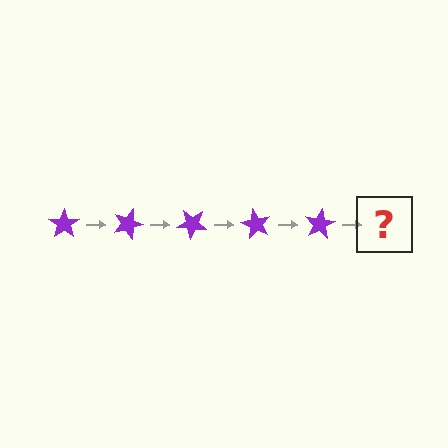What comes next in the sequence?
The next element should be a purple star rotated 100 degrees.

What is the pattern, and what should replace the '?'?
The pattern is that the star rotates 20 degrees each step. The '?' should be a purple star rotated 100 degrees.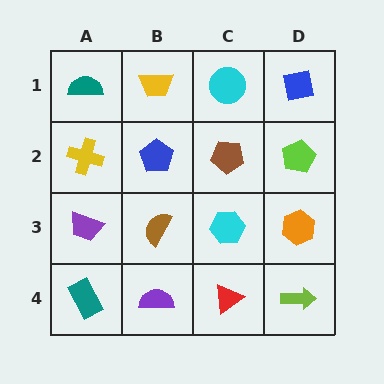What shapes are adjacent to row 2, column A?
A teal semicircle (row 1, column A), a purple trapezoid (row 3, column A), a blue pentagon (row 2, column B).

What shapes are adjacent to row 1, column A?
A yellow cross (row 2, column A), a yellow trapezoid (row 1, column B).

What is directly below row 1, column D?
A lime pentagon.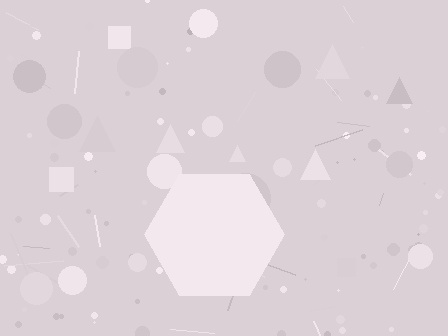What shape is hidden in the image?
A hexagon is hidden in the image.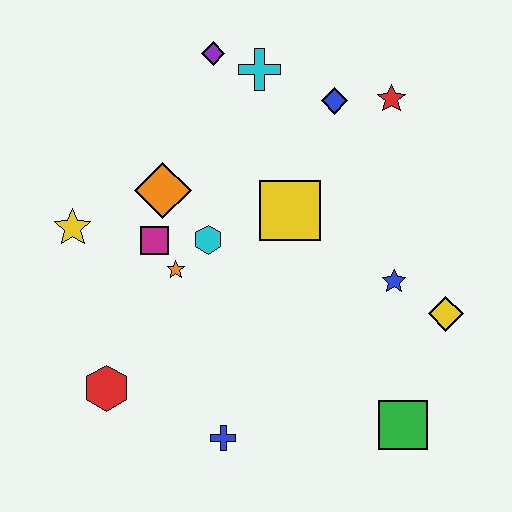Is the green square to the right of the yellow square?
Yes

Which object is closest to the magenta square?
The orange star is closest to the magenta square.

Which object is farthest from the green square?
The purple diamond is farthest from the green square.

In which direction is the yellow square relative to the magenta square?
The yellow square is to the right of the magenta square.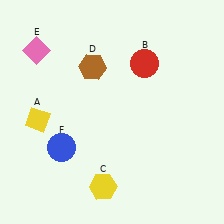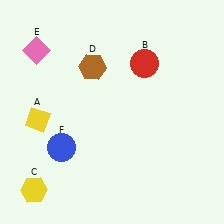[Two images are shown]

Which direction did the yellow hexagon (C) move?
The yellow hexagon (C) moved left.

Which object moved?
The yellow hexagon (C) moved left.